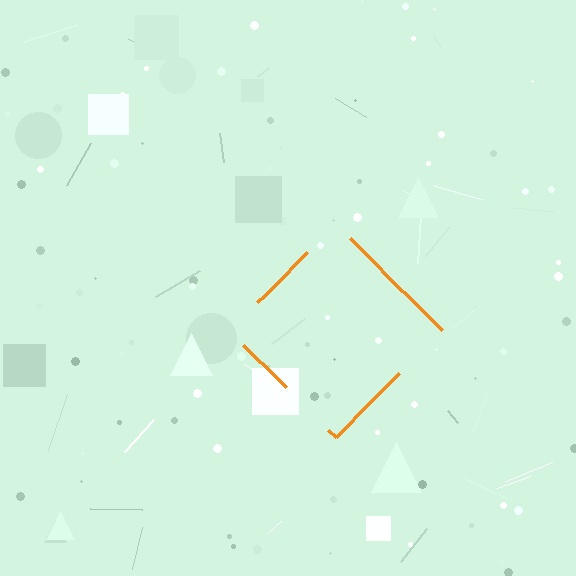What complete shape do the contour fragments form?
The contour fragments form a diamond.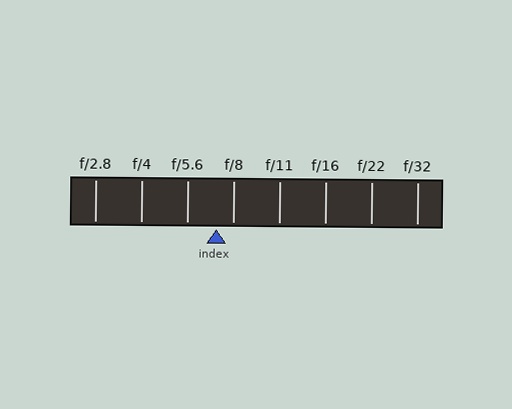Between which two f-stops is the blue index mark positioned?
The index mark is between f/5.6 and f/8.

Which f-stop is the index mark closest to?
The index mark is closest to f/8.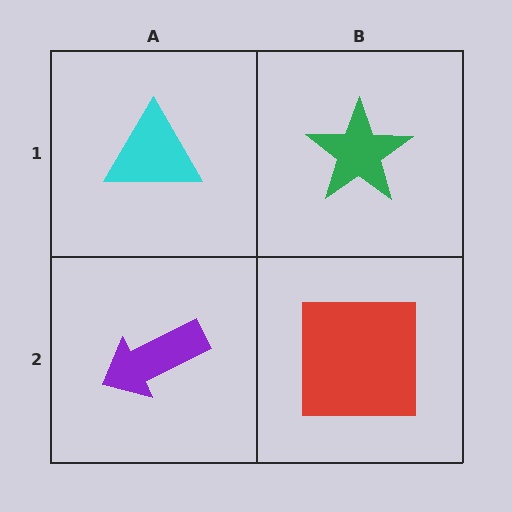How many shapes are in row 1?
2 shapes.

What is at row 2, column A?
A purple arrow.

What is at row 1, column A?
A cyan triangle.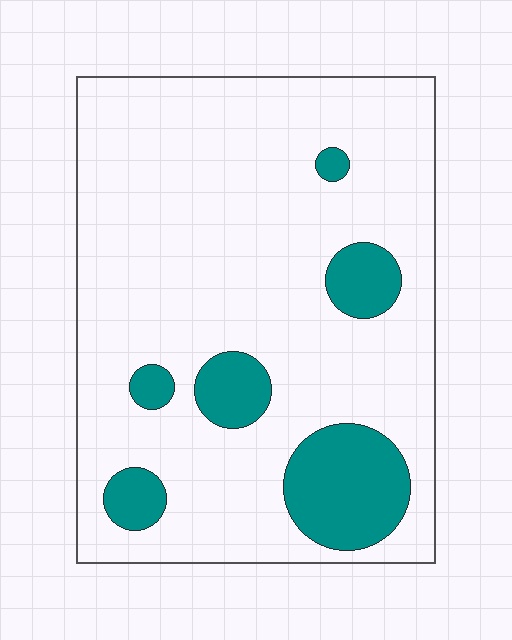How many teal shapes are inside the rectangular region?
6.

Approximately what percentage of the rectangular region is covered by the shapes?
Approximately 15%.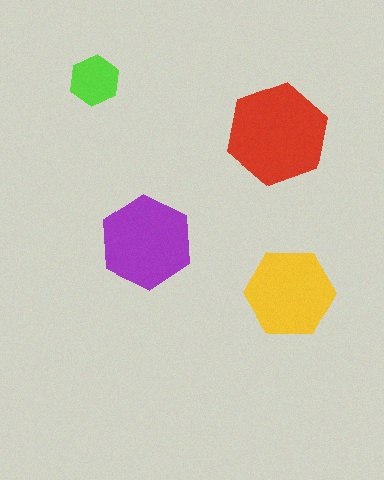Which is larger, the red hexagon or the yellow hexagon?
The red one.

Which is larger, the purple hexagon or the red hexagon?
The red one.